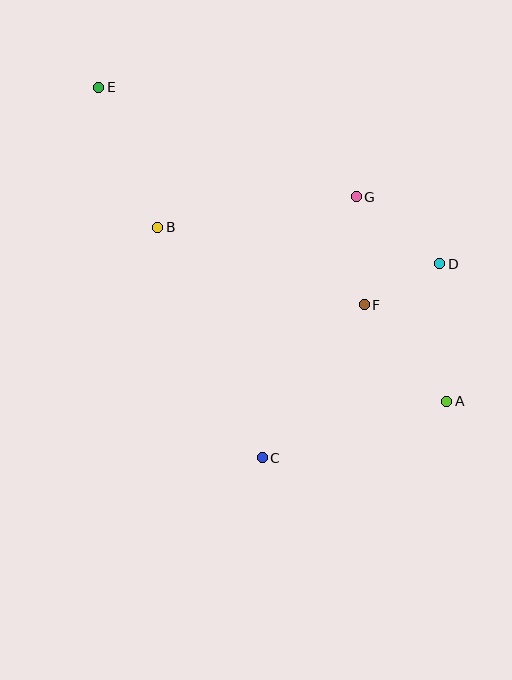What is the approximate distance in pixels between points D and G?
The distance between D and G is approximately 107 pixels.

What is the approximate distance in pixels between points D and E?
The distance between D and E is approximately 384 pixels.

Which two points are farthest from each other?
Points A and E are farthest from each other.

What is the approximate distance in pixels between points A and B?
The distance between A and B is approximately 337 pixels.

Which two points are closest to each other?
Points D and F are closest to each other.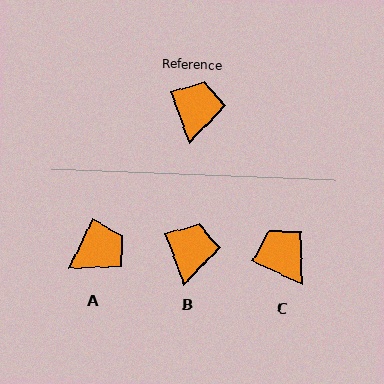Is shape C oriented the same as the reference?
No, it is off by about 45 degrees.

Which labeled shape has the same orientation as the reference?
B.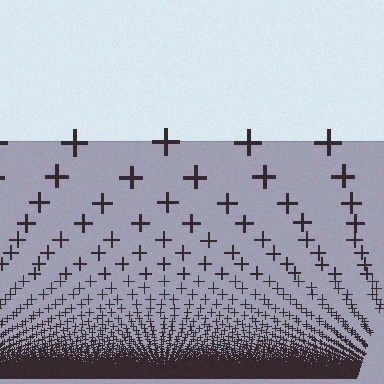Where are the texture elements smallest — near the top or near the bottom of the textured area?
Near the bottom.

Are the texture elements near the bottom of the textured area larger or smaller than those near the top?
Smaller. The gradient is inverted — elements near the bottom are smaller and denser.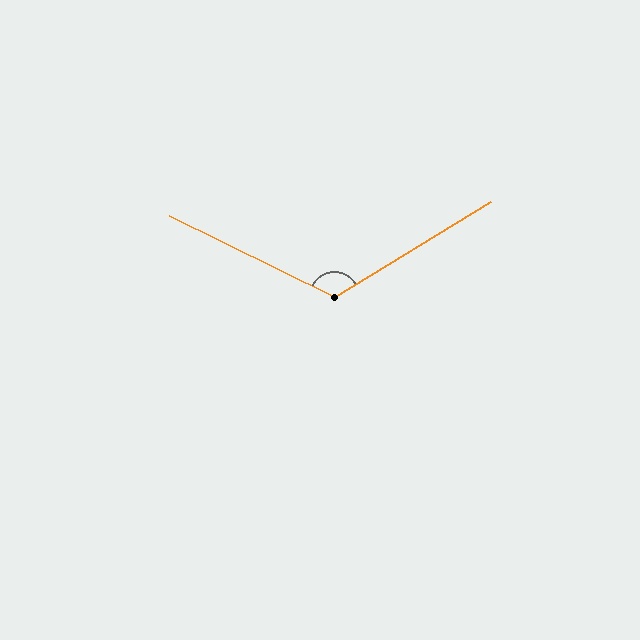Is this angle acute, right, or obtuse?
It is obtuse.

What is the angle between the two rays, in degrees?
Approximately 123 degrees.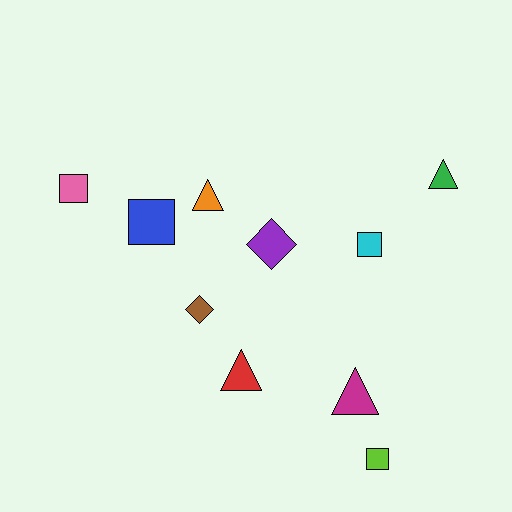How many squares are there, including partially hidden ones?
There are 4 squares.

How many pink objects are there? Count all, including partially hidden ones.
There is 1 pink object.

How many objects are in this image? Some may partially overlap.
There are 10 objects.